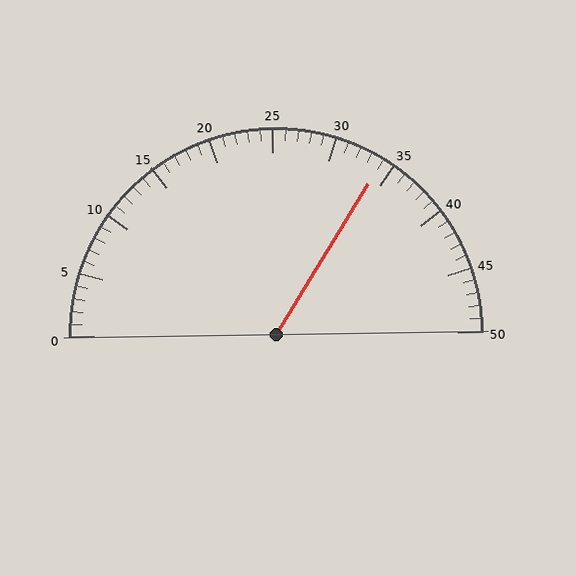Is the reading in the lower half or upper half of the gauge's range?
The reading is in the upper half of the range (0 to 50).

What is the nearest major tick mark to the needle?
The nearest major tick mark is 35.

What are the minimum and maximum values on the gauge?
The gauge ranges from 0 to 50.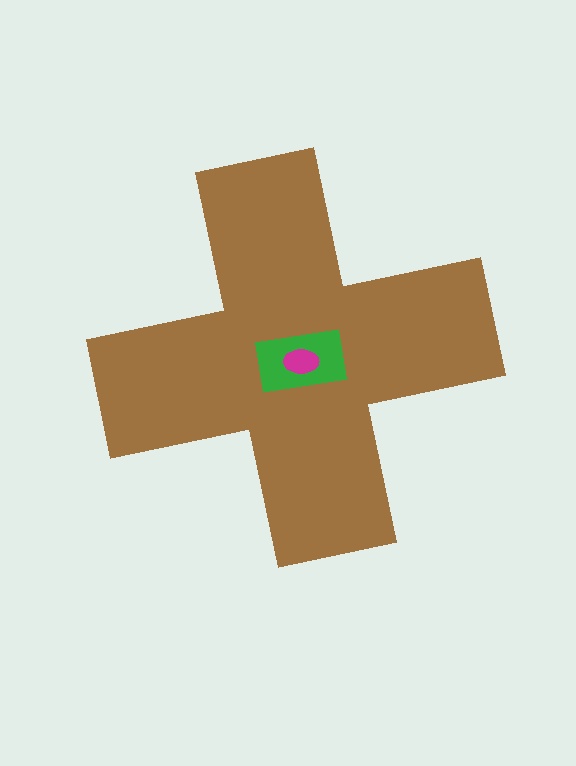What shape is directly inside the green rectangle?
The magenta ellipse.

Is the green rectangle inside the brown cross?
Yes.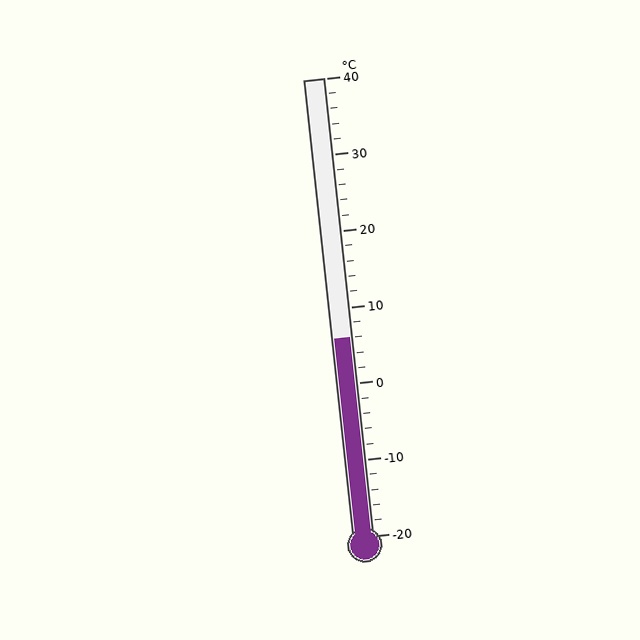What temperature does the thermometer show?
The thermometer shows approximately 6°C.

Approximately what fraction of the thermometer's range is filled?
The thermometer is filled to approximately 45% of its range.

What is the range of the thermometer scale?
The thermometer scale ranges from -20°C to 40°C.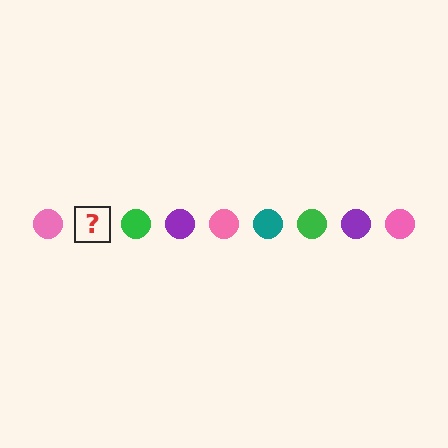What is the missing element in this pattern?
The missing element is a teal circle.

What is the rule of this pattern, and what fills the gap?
The rule is that the pattern cycles through pink, teal, green, purple circles. The gap should be filled with a teal circle.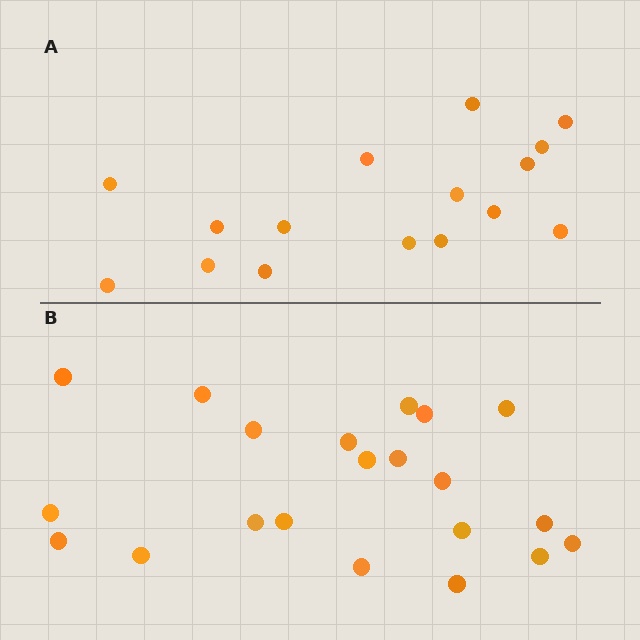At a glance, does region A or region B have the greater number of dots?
Region B (the bottom region) has more dots.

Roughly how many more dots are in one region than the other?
Region B has about 5 more dots than region A.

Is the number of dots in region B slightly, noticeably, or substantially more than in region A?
Region B has noticeably more, but not dramatically so. The ratio is roughly 1.3 to 1.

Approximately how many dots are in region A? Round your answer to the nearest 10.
About 20 dots. (The exact count is 16, which rounds to 20.)